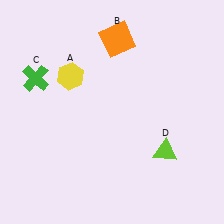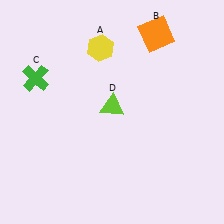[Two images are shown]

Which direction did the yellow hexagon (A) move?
The yellow hexagon (A) moved right.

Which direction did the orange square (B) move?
The orange square (B) moved right.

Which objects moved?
The objects that moved are: the yellow hexagon (A), the orange square (B), the lime triangle (D).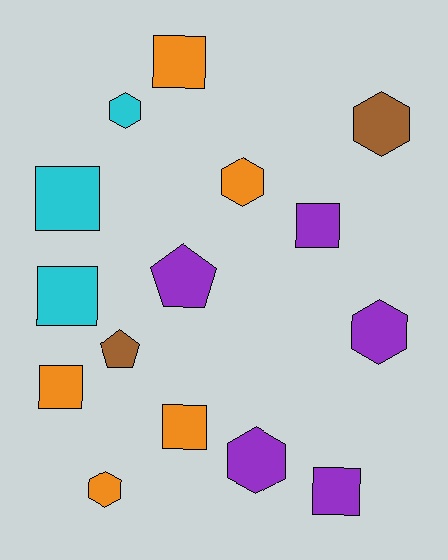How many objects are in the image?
There are 15 objects.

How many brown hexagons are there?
There is 1 brown hexagon.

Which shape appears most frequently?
Square, with 7 objects.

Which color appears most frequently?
Purple, with 5 objects.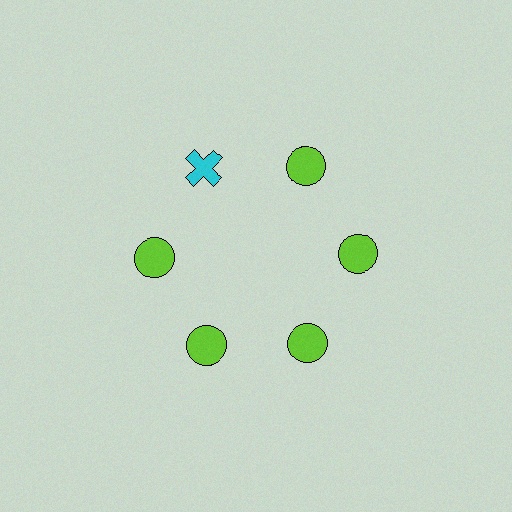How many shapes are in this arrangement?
There are 6 shapes arranged in a ring pattern.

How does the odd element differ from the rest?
It differs in both color (cyan instead of lime) and shape (cross instead of circle).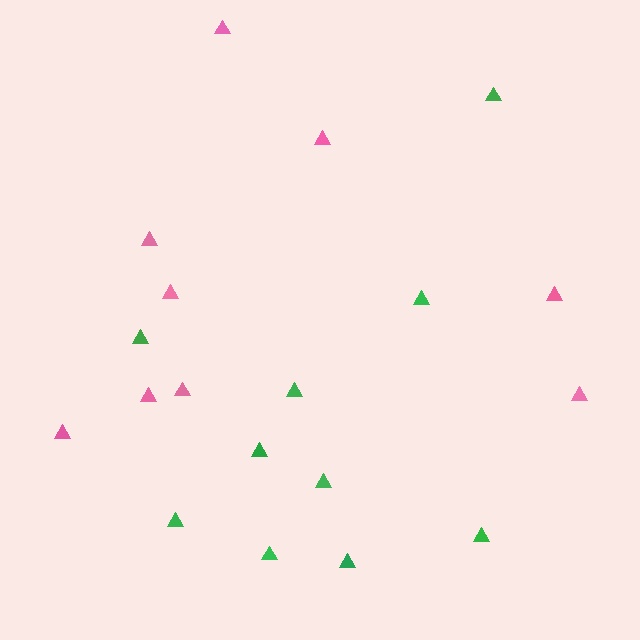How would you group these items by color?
There are 2 groups: one group of green triangles (10) and one group of pink triangles (9).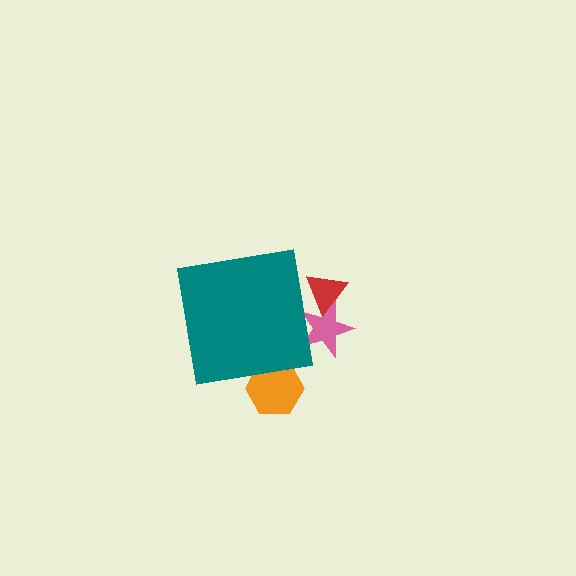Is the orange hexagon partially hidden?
Yes, the orange hexagon is partially hidden behind the teal square.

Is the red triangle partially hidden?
Yes, the red triangle is partially hidden behind the teal square.